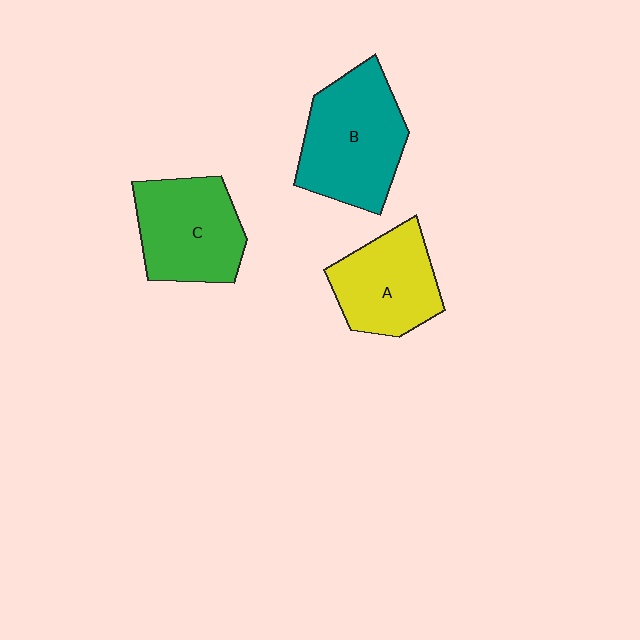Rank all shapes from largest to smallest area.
From largest to smallest: B (teal), C (green), A (yellow).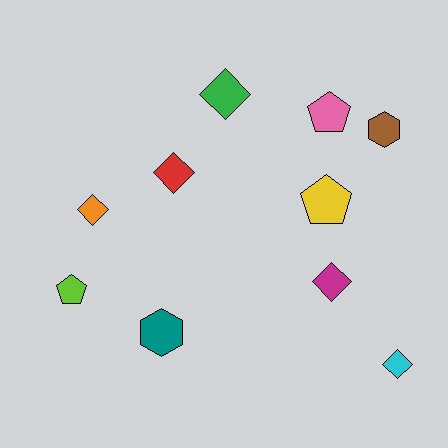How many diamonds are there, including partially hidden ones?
There are 5 diamonds.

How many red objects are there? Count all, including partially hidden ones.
There is 1 red object.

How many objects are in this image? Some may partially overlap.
There are 10 objects.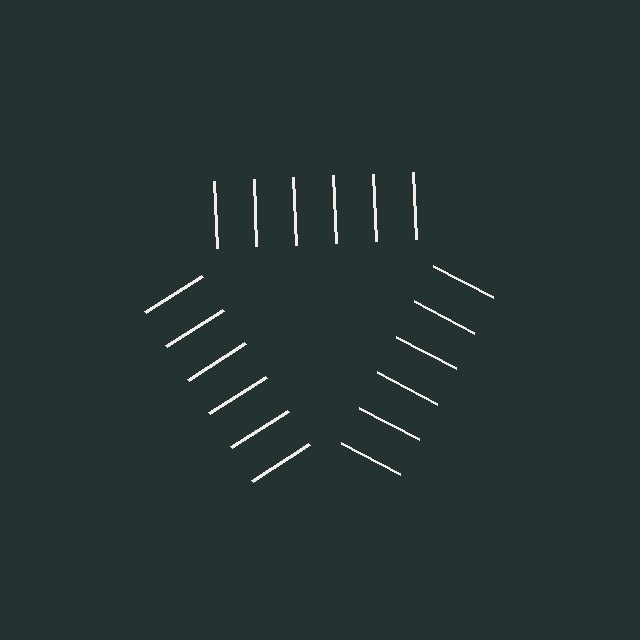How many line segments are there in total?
18 — 6 along each of the 3 edges.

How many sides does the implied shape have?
3 sides — the line-ends trace a triangle.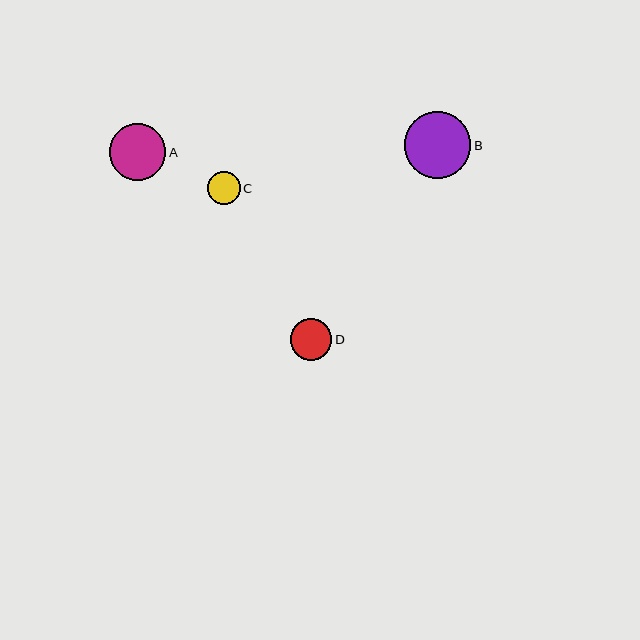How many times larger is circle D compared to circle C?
Circle D is approximately 1.3 times the size of circle C.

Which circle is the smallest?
Circle C is the smallest with a size of approximately 33 pixels.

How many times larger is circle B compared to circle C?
Circle B is approximately 2.0 times the size of circle C.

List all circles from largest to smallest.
From largest to smallest: B, A, D, C.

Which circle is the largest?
Circle B is the largest with a size of approximately 67 pixels.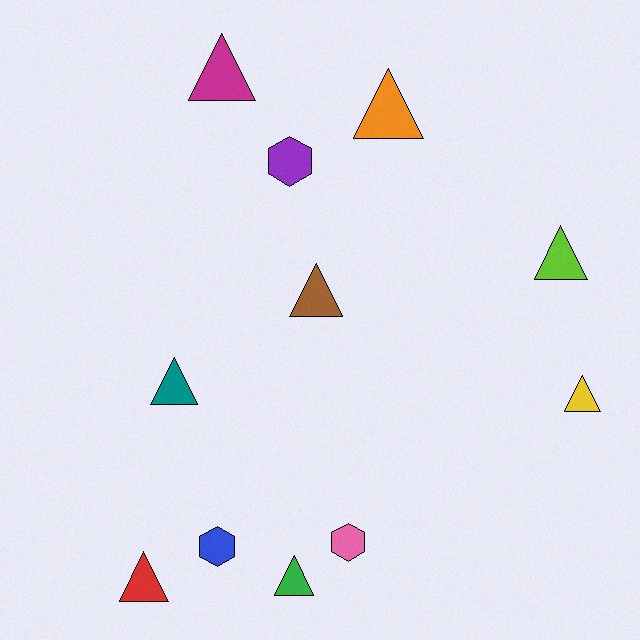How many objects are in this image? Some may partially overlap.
There are 11 objects.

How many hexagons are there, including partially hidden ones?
There are 3 hexagons.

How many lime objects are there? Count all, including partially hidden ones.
There is 1 lime object.